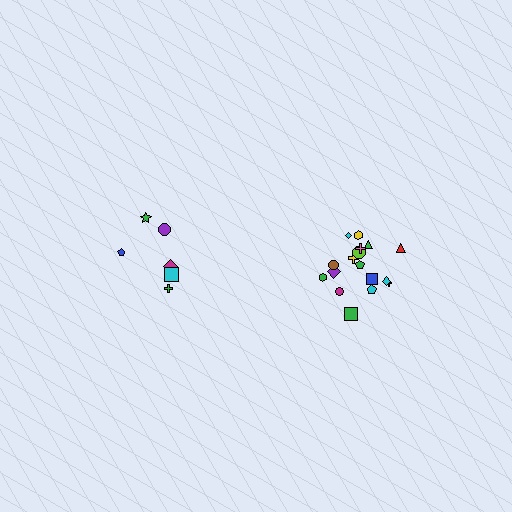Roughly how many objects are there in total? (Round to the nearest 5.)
Roughly 25 objects in total.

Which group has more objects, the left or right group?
The right group.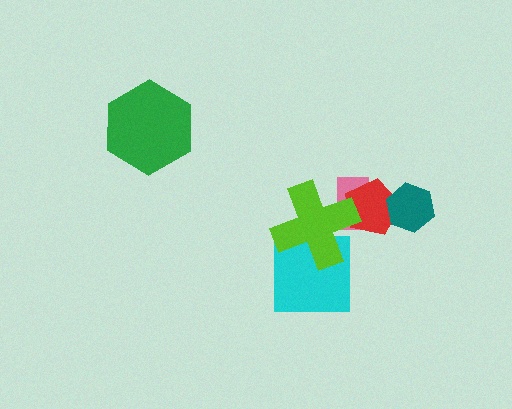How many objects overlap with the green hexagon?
0 objects overlap with the green hexagon.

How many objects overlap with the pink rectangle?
2 objects overlap with the pink rectangle.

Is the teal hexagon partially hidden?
No, no other shape covers it.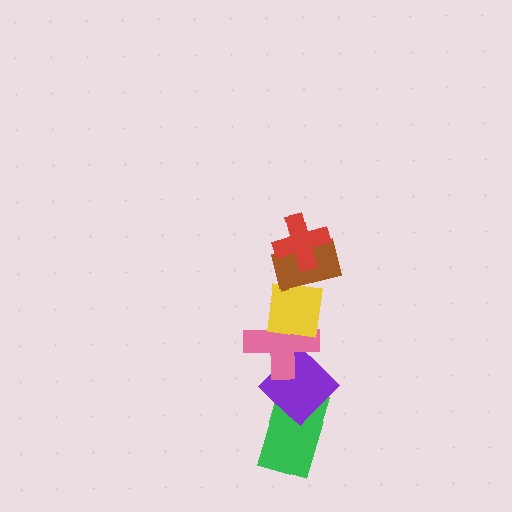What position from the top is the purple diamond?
The purple diamond is 5th from the top.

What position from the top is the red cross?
The red cross is 1st from the top.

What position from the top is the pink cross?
The pink cross is 4th from the top.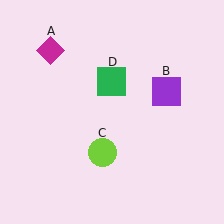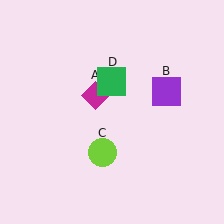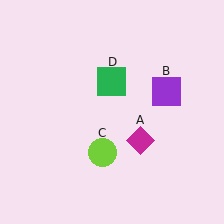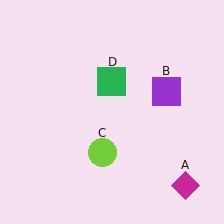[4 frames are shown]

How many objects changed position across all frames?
1 object changed position: magenta diamond (object A).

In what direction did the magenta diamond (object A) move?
The magenta diamond (object A) moved down and to the right.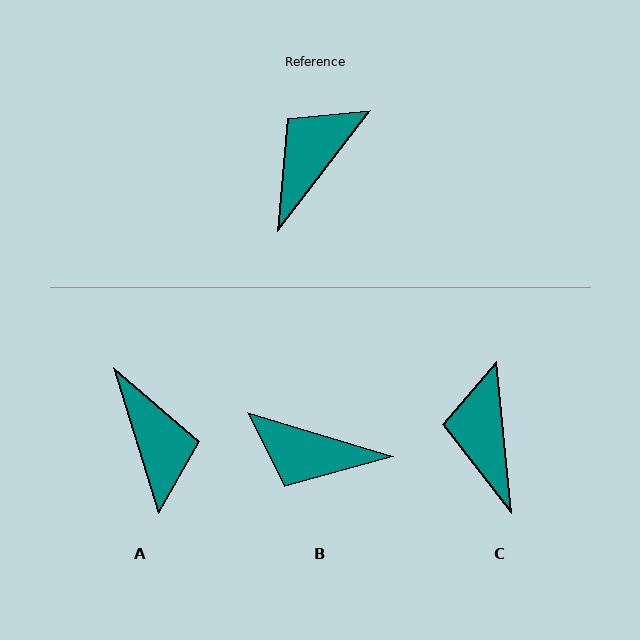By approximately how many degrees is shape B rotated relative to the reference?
Approximately 111 degrees counter-clockwise.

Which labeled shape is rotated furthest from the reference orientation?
A, about 125 degrees away.